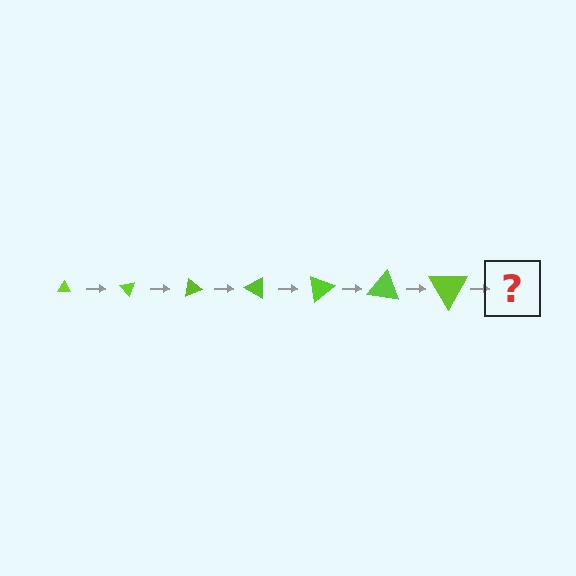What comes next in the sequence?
The next element should be a triangle, larger than the previous one and rotated 350 degrees from the start.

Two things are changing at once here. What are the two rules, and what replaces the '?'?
The two rules are that the triangle grows larger each step and it rotates 50 degrees each step. The '?' should be a triangle, larger than the previous one and rotated 350 degrees from the start.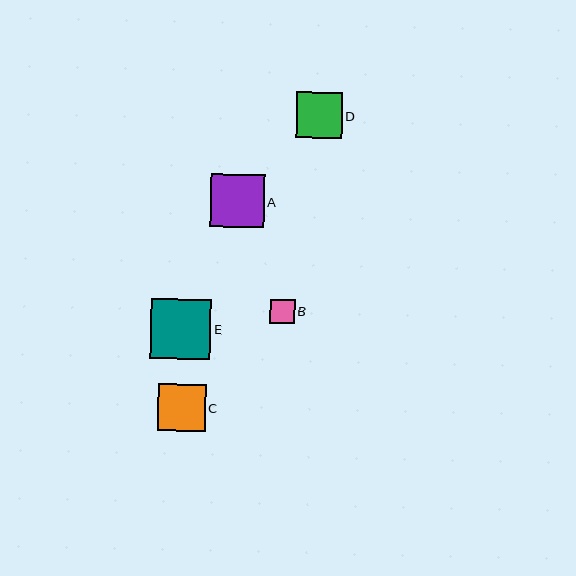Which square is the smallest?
Square B is the smallest with a size of approximately 25 pixels.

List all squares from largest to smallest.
From largest to smallest: E, A, C, D, B.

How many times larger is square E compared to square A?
Square E is approximately 1.1 times the size of square A.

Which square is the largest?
Square E is the largest with a size of approximately 60 pixels.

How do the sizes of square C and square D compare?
Square C and square D are approximately the same size.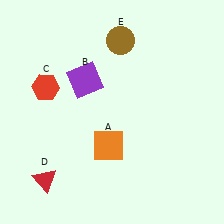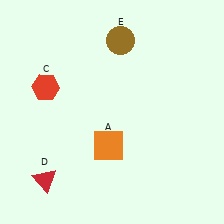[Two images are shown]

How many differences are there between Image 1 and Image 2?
There is 1 difference between the two images.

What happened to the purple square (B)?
The purple square (B) was removed in Image 2. It was in the top-left area of Image 1.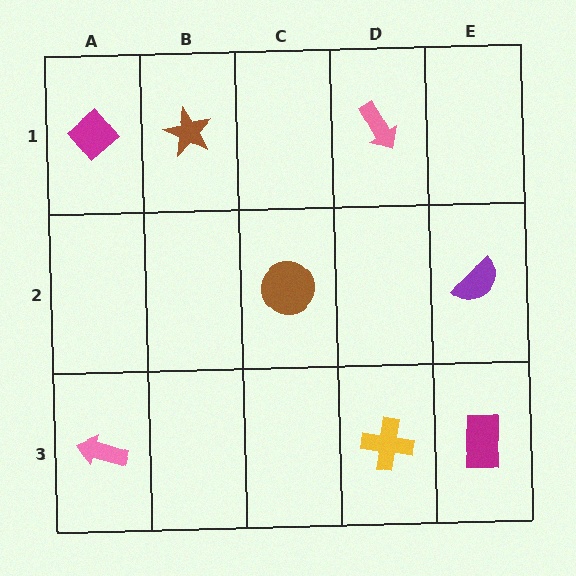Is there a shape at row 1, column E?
No, that cell is empty.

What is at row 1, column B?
A brown star.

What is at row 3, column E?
A magenta rectangle.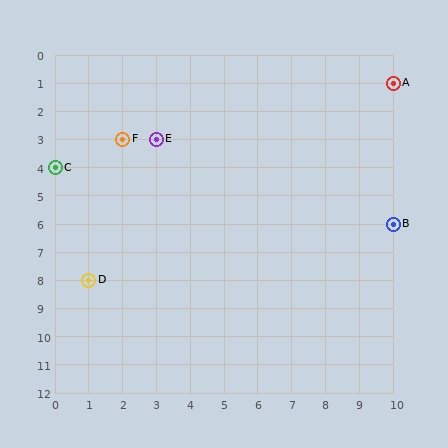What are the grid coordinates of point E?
Point E is at grid coordinates (3, 3).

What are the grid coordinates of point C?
Point C is at grid coordinates (0, 4).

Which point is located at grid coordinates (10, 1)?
Point A is at (10, 1).